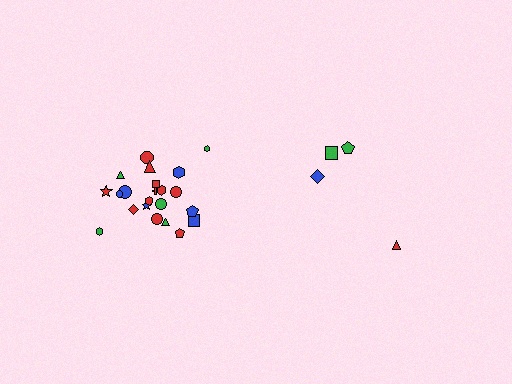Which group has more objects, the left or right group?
The left group.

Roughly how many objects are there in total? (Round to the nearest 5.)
Roughly 25 objects in total.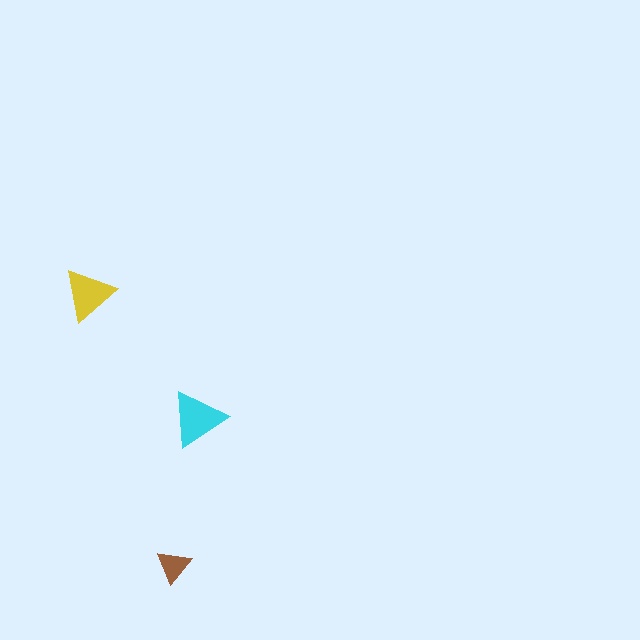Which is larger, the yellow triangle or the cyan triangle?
The cyan one.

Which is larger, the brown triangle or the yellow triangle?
The yellow one.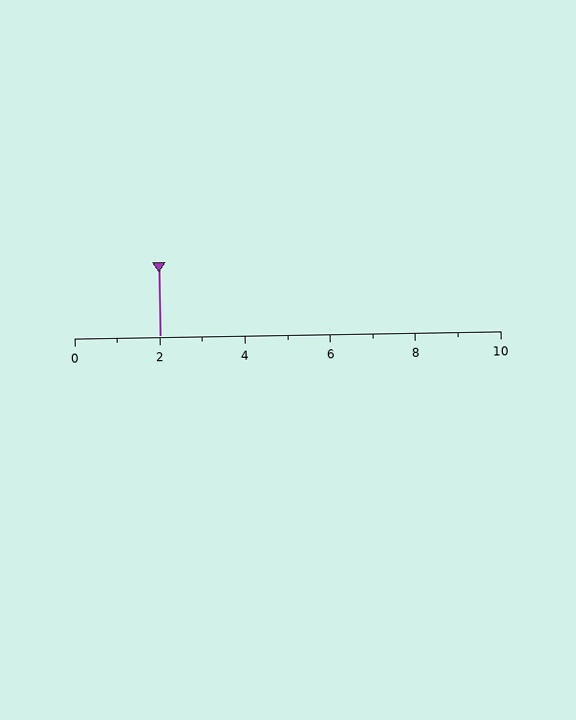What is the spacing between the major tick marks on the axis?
The major ticks are spaced 2 apart.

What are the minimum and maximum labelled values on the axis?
The axis runs from 0 to 10.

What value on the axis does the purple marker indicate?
The marker indicates approximately 2.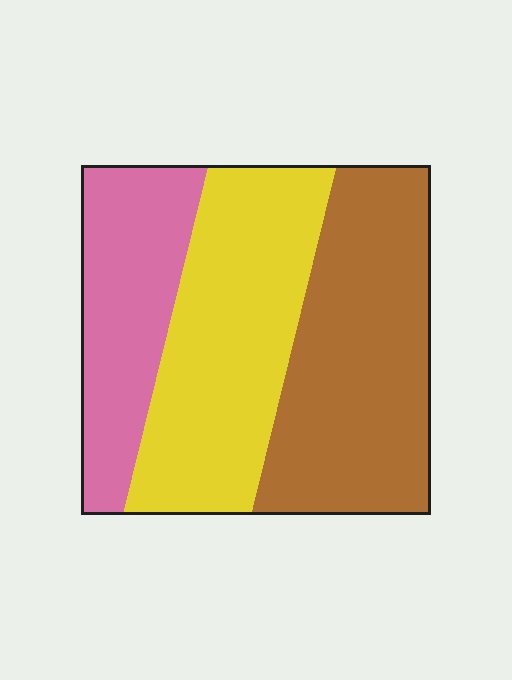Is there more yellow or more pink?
Yellow.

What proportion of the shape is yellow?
Yellow takes up about three eighths (3/8) of the shape.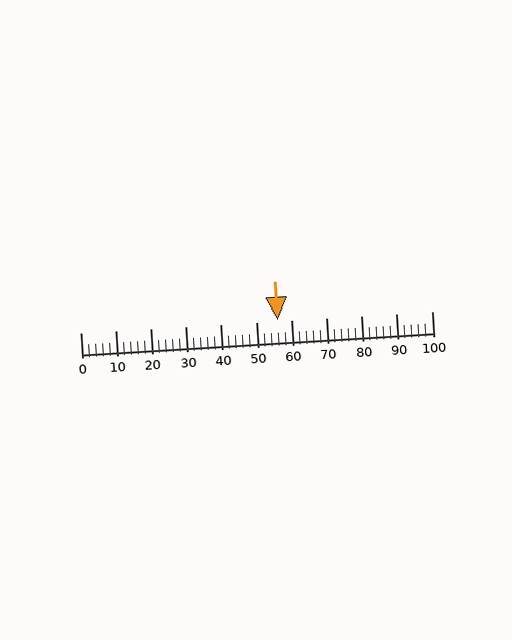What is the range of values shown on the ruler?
The ruler shows values from 0 to 100.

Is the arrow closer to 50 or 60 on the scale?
The arrow is closer to 60.